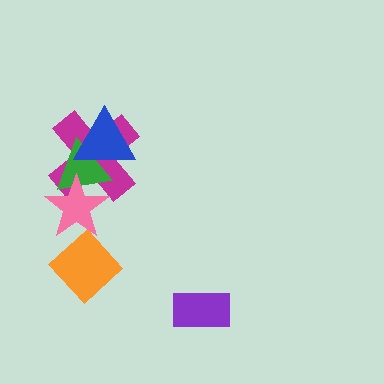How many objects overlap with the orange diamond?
0 objects overlap with the orange diamond.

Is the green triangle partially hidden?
Yes, it is partially covered by another shape.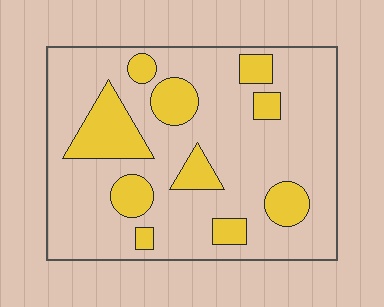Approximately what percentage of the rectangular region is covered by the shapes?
Approximately 20%.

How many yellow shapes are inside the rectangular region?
10.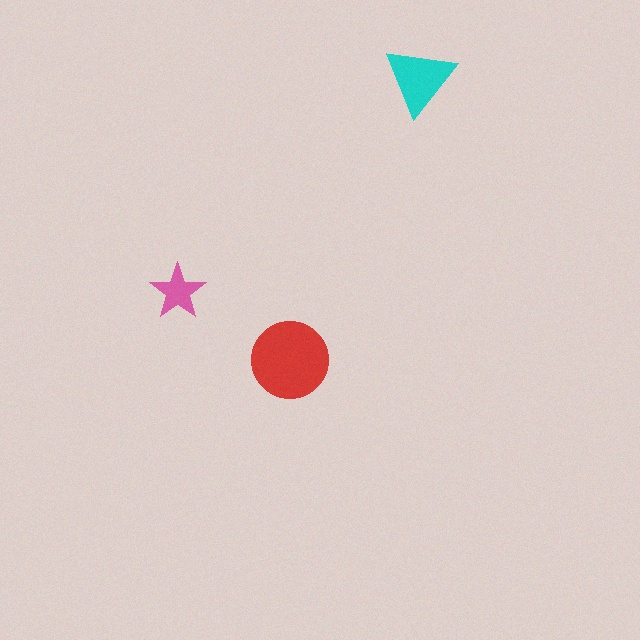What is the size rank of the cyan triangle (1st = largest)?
2nd.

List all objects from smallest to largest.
The pink star, the cyan triangle, the red circle.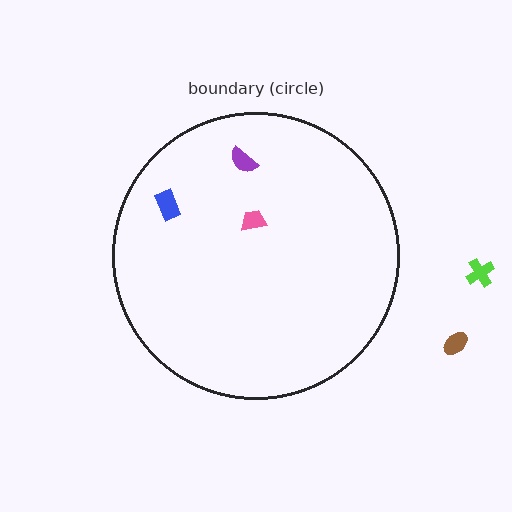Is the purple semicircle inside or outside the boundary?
Inside.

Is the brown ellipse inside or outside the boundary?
Outside.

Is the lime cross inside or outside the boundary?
Outside.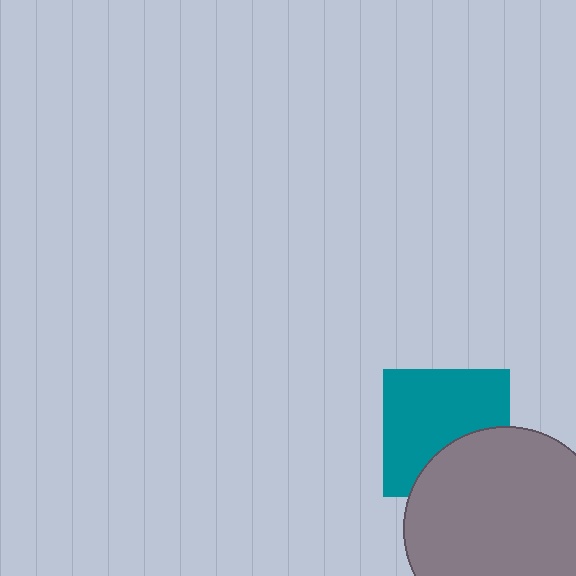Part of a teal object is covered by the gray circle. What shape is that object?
It is a square.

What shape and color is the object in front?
The object in front is a gray circle.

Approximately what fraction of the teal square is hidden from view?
Roughly 33% of the teal square is hidden behind the gray circle.